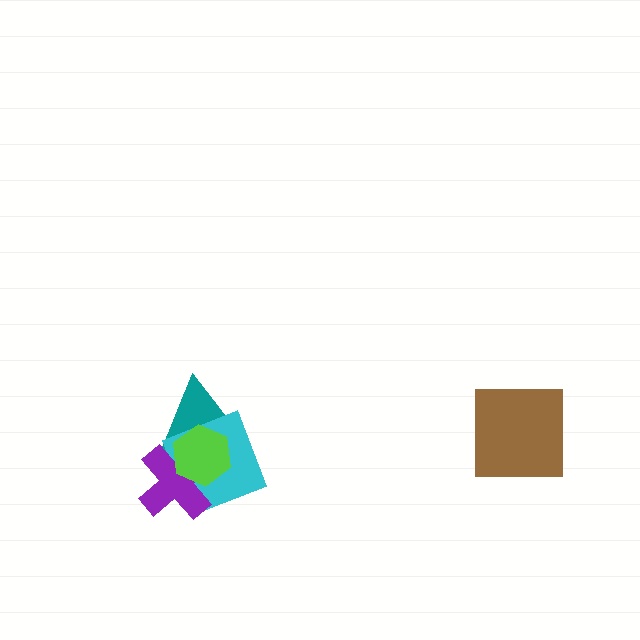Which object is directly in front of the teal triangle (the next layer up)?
The cyan square is directly in front of the teal triangle.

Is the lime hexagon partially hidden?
No, no other shape covers it.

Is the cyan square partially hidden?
Yes, it is partially covered by another shape.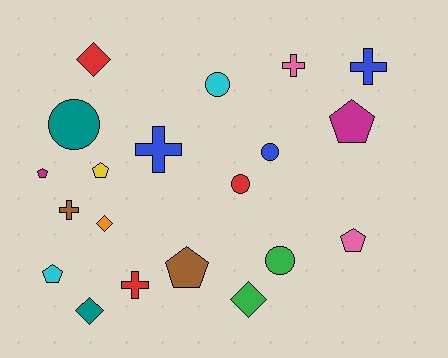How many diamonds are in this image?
There are 4 diamonds.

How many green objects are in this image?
There are 2 green objects.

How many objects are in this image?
There are 20 objects.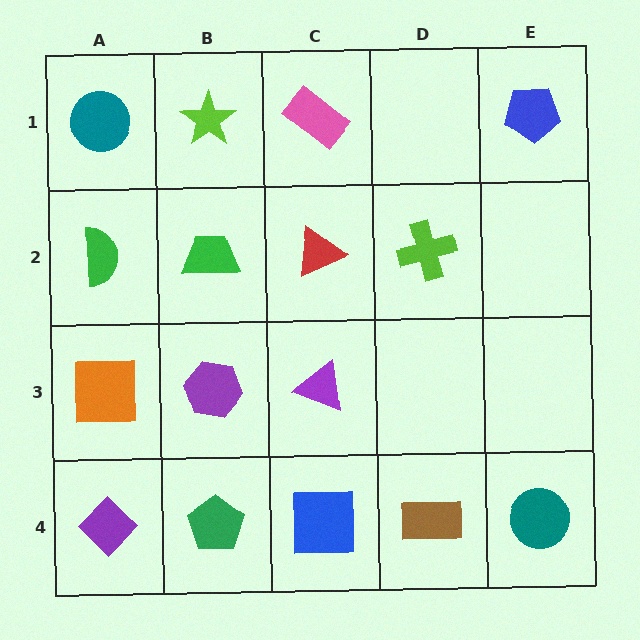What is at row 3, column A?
An orange square.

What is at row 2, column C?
A red triangle.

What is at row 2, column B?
A green trapezoid.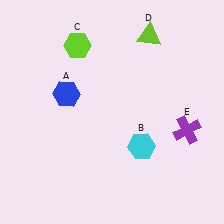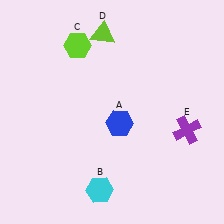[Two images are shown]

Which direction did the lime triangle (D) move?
The lime triangle (D) moved left.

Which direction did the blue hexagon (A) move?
The blue hexagon (A) moved right.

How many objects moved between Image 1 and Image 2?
3 objects moved between the two images.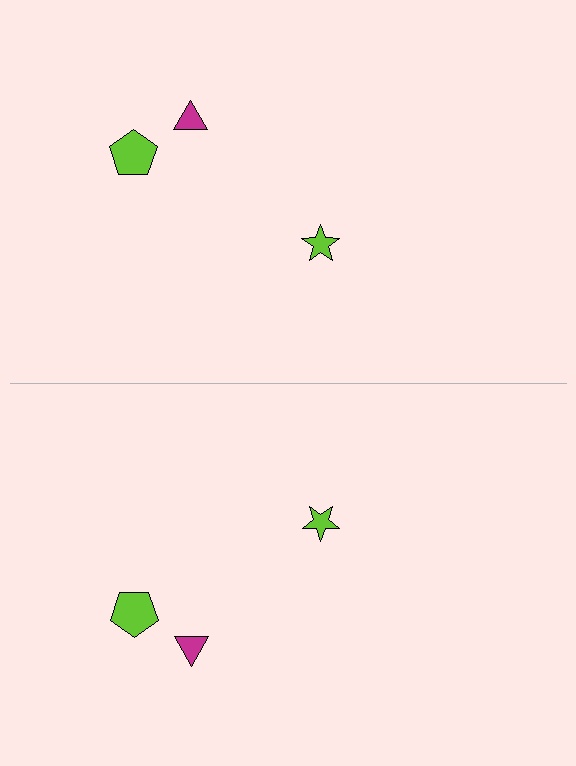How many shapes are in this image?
There are 6 shapes in this image.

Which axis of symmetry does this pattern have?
The pattern has a horizontal axis of symmetry running through the center of the image.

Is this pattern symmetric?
Yes, this pattern has bilateral (reflection) symmetry.